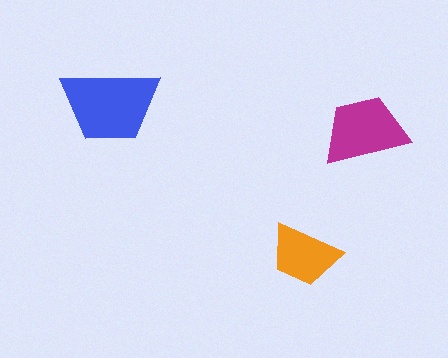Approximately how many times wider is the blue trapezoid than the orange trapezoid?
About 1.5 times wider.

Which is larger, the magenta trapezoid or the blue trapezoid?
The blue one.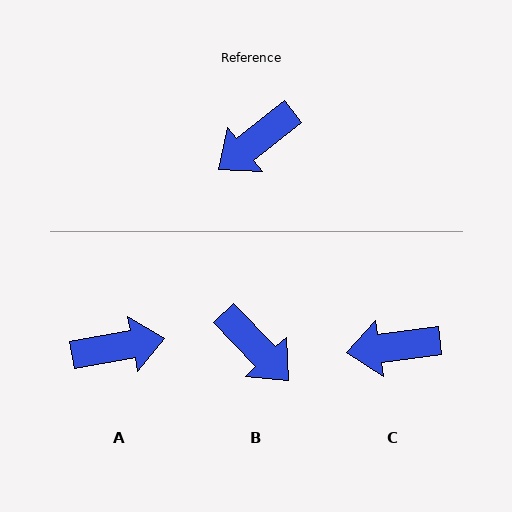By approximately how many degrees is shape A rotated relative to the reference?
Approximately 152 degrees counter-clockwise.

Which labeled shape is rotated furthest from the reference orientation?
A, about 152 degrees away.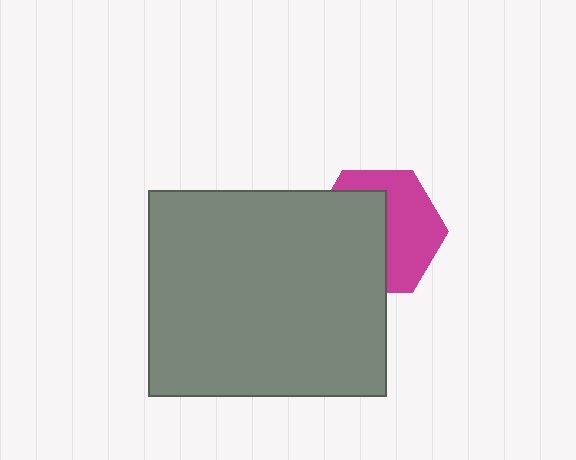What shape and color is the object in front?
The object in front is a gray rectangle.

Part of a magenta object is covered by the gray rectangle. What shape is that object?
It is a hexagon.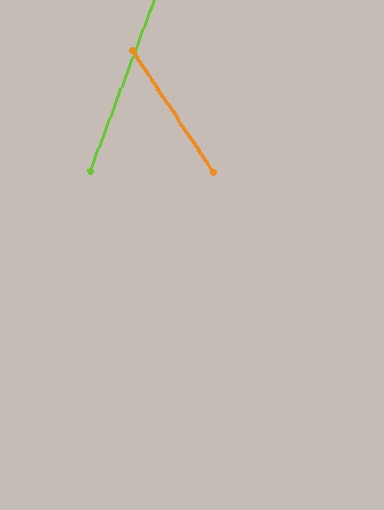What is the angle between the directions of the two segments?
Approximately 54 degrees.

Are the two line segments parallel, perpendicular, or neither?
Neither parallel nor perpendicular — they differ by about 54°.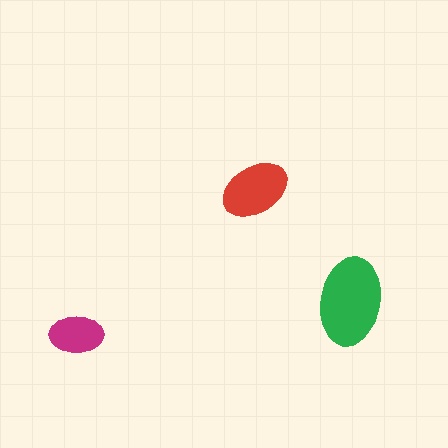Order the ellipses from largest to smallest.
the green one, the red one, the magenta one.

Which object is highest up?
The red ellipse is topmost.